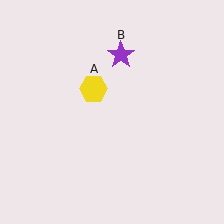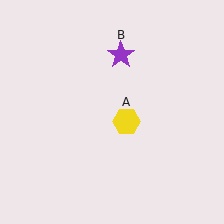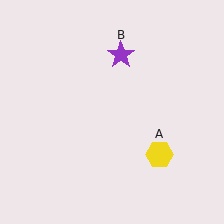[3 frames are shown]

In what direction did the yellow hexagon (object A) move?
The yellow hexagon (object A) moved down and to the right.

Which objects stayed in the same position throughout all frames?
Purple star (object B) remained stationary.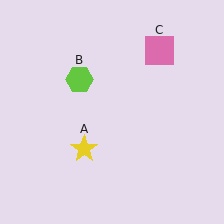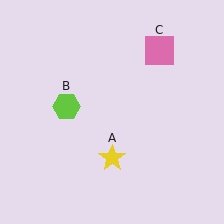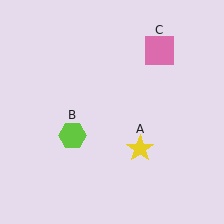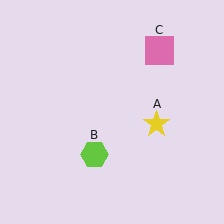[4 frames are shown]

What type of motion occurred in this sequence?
The yellow star (object A), lime hexagon (object B) rotated counterclockwise around the center of the scene.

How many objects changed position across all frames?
2 objects changed position: yellow star (object A), lime hexagon (object B).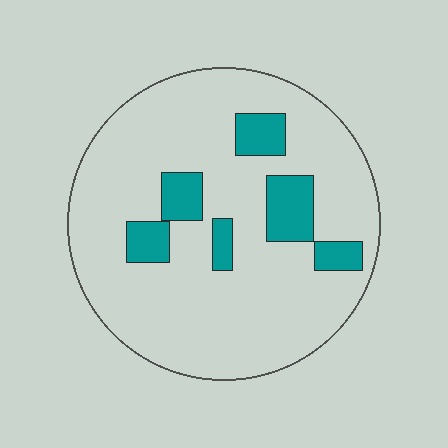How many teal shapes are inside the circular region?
6.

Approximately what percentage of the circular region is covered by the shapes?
Approximately 15%.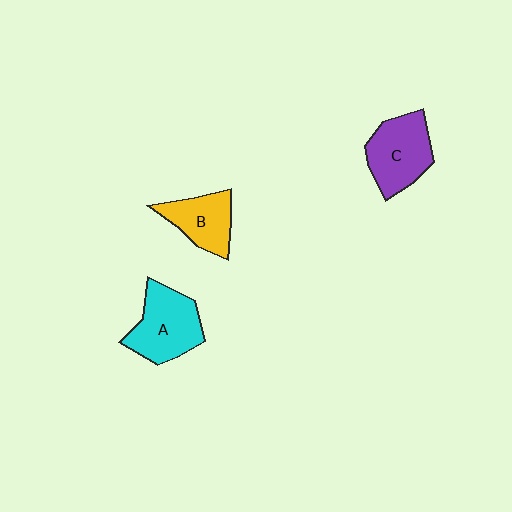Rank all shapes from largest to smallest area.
From largest to smallest: A (cyan), C (purple), B (yellow).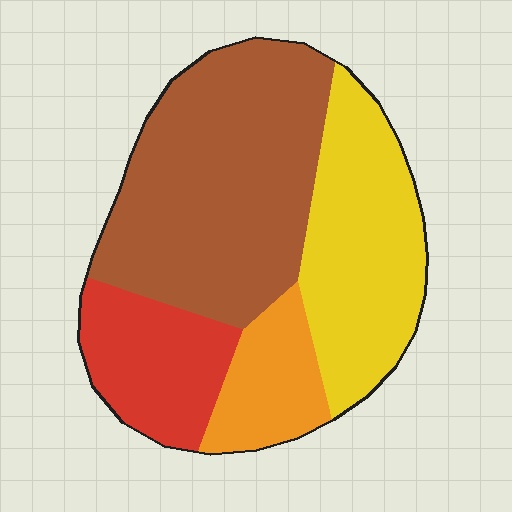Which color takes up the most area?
Brown, at roughly 45%.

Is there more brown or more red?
Brown.